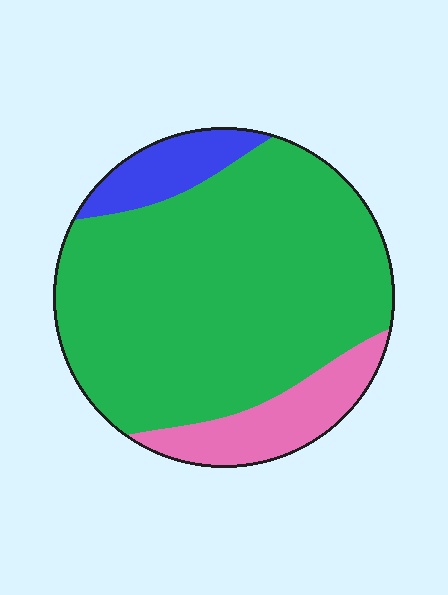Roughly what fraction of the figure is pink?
Pink covers about 15% of the figure.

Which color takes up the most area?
Green, at roughly 75%.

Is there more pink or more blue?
Pink.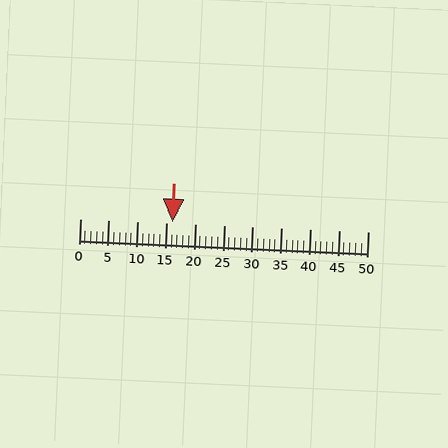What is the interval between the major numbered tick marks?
The major tick marks are spaced 5 units apart.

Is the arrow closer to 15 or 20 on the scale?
The arrow is closer to 15.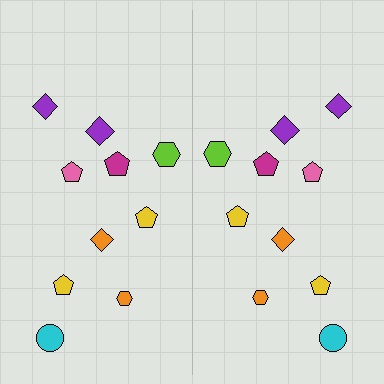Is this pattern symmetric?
Yes, this pattern has bilateral (reflection) symmetry.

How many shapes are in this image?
There are 20 shapes in this image.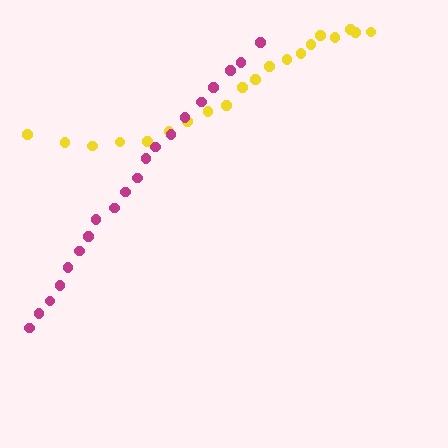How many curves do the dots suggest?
There are 2 distinct paths.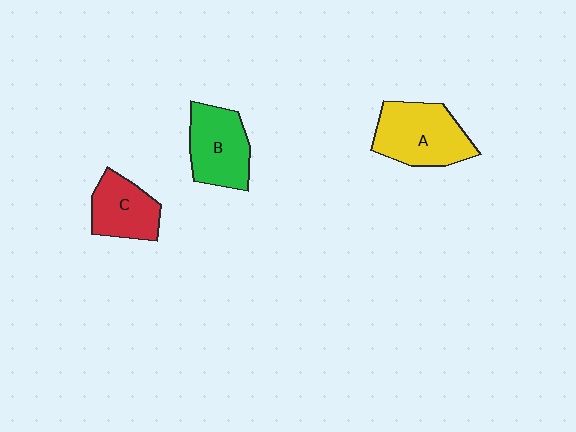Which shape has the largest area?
Shape A (yellow).